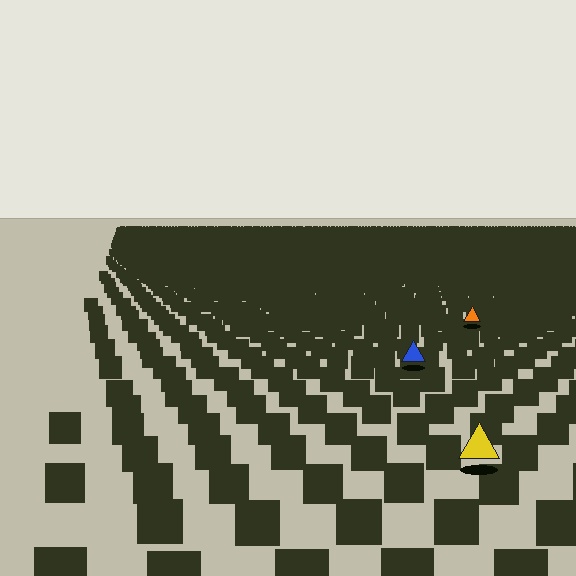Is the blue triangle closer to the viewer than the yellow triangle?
No. The yellow triangle is closer — you can tell from the texture gradient: the ground texture is coarser near it.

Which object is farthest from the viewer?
The orange triangle is farthest from the viewer. It appears smaller and the ground texture around it is denser.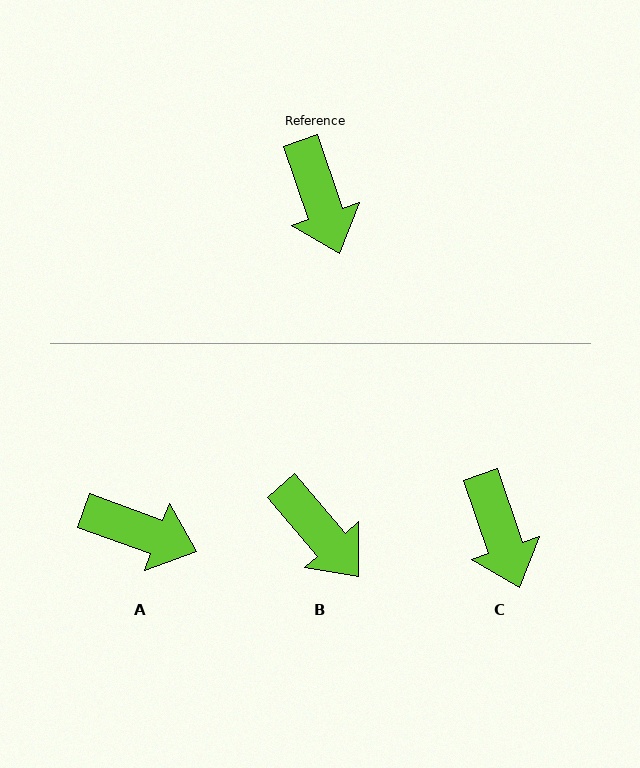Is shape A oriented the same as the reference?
No, it is off by about 51 degrees.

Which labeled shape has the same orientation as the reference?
C.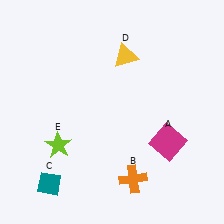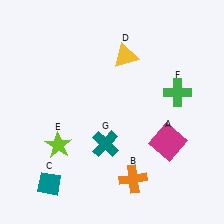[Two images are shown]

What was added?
A green cross (F), a teal cross (G) were added in Image 2.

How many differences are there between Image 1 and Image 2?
There are 2 differences between the two images.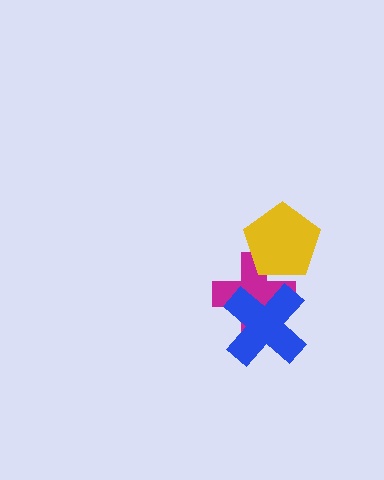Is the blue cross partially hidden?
No, no other shape covers it.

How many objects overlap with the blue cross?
1 object overlaps with the blue cross.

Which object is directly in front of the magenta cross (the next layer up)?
The yellow pentagon is directly in front of the magenta cross.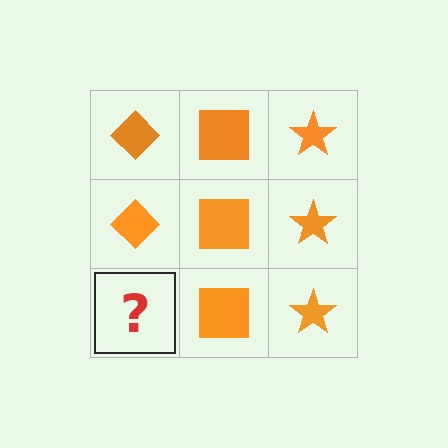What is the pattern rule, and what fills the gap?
The rule is that each column has a consistent shape. The gap should be filled with an orange diamond.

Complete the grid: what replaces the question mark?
The question mark should be replaced with an orange diamond.